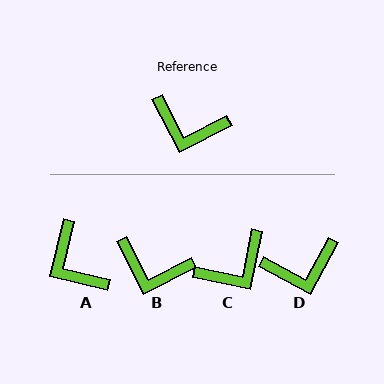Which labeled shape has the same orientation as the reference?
B.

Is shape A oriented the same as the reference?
No, it is off by about 40 degrees.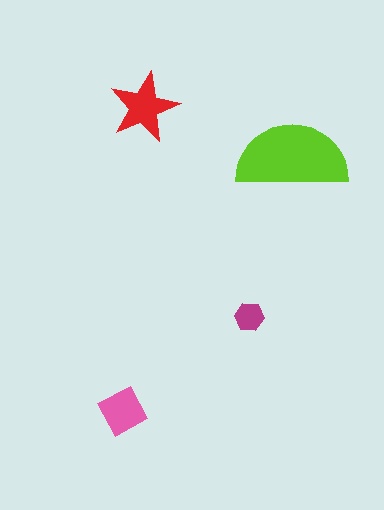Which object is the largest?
The lime semicircle.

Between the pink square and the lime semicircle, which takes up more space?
The lime semicircle.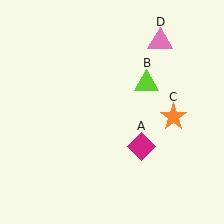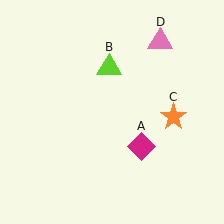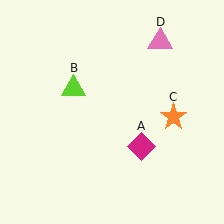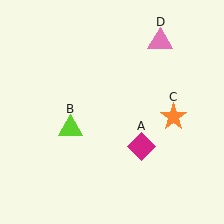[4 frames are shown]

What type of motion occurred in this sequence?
The lime triangle (object B) rotated counterclockwise around the center of the scene.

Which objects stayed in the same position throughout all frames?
Magenta diamond (object A) and orange star (object C) and pink triangle (object D) remained stationary.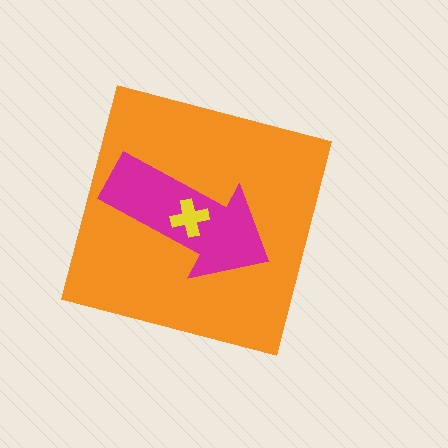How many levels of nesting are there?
3.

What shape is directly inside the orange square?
The magenta arrow.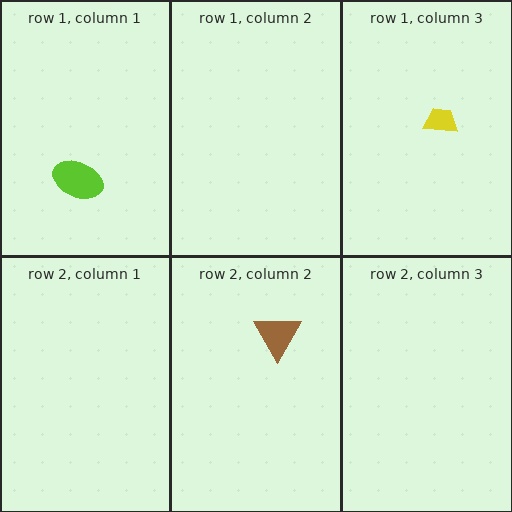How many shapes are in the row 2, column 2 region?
1.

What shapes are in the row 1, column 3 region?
The yellow trapezoid.